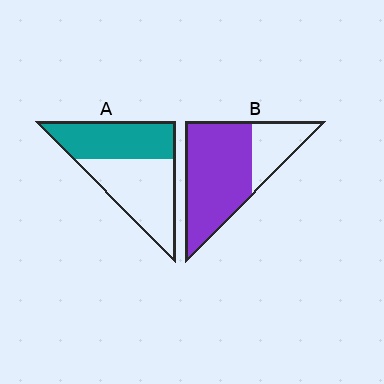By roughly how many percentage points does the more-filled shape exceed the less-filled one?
By roughly 25 percentage points (B over A).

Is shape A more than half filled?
Roughly half.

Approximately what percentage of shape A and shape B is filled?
A is approximately 45% and B is approximately 70%.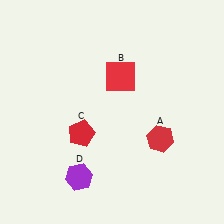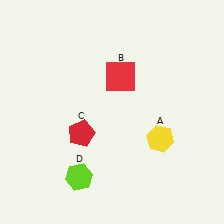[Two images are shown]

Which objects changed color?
A changed from red to yellow. D changed from purple to lime.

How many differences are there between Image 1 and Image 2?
There are 2 differences between the two images.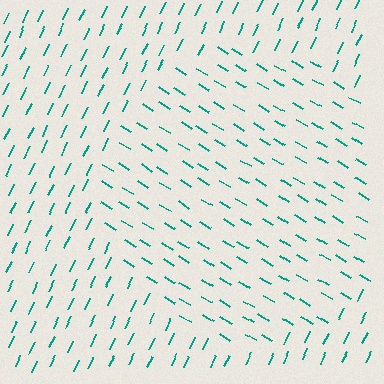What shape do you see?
I see a circle.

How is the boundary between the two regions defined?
The boundary is defined purely by a change in line orientation (approximately 84 degrees difference). All lines are the same color and thickness.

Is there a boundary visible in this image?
Yes, there is a texture boundary formed by a change in line orientation.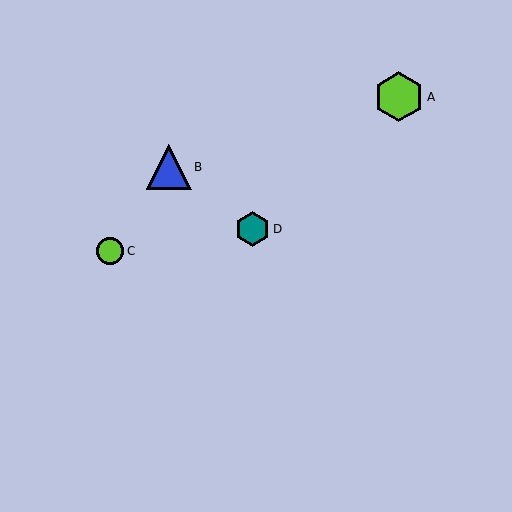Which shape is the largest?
The lime hexagon (labeled A) is the largest.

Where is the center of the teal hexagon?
The center of the teal hexagon is at (253, 229).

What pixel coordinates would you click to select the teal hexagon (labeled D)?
Click at (253, 229) to select the teal hexagon D.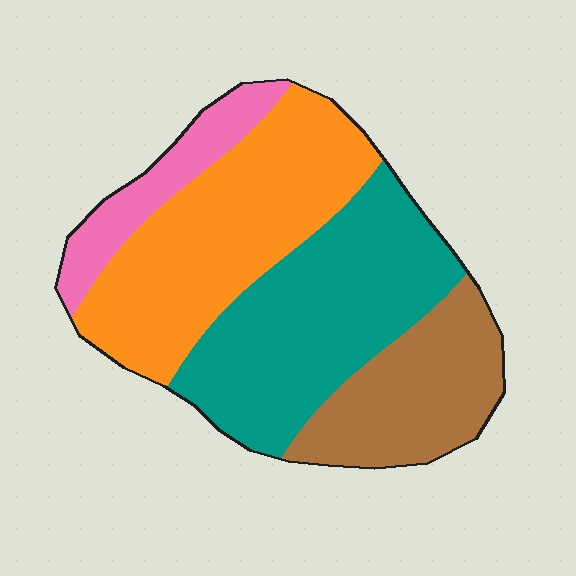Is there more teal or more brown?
Teal.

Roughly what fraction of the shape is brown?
Brown covers roughly 20% of the shape.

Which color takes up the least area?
Pink, at roughly 10%.